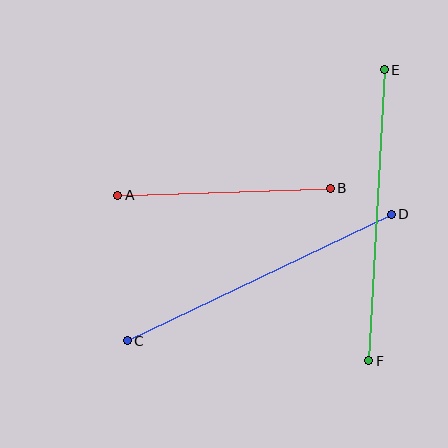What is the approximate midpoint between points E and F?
The midpoint is at approximately (376, 215) pixels.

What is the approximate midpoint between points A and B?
The midpoint is at approximately (224, 192) pixels.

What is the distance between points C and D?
The distance is approximately 293 pixels.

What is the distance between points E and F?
The distance is approximately 291 pixels.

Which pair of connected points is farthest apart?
Points C and D are farthest apart.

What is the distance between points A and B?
The distance is approximately 213 pixels.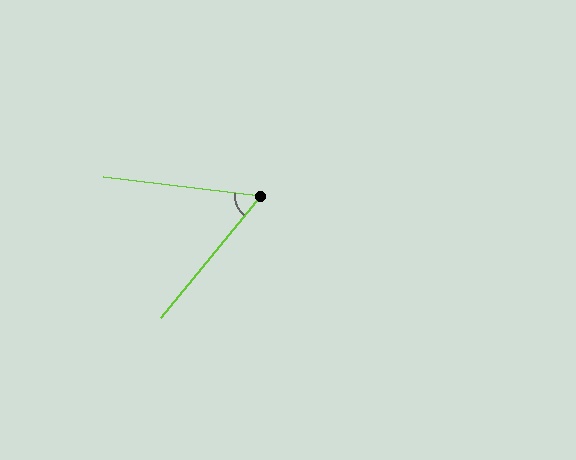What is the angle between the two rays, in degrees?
Approximately 58 degrees.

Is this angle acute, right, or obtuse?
It is acute.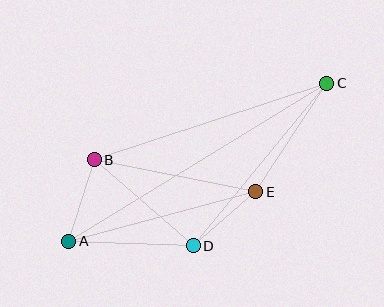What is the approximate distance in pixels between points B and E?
The distance between B and E is approximately 165 pixels.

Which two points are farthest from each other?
Points A and C are farthest from each other.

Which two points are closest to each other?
Points D and E are closest to each other.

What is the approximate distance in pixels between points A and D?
The distance between A and D is approximately 125 pixels.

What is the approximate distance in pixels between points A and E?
The distance between A and E is approximately 193 pixels.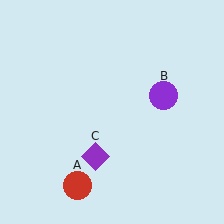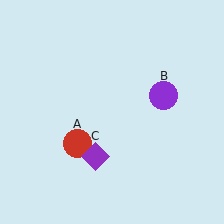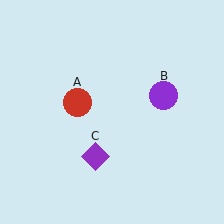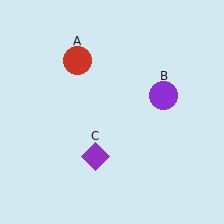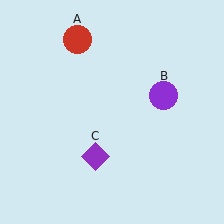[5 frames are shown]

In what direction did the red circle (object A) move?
The red circle (object A) moved up.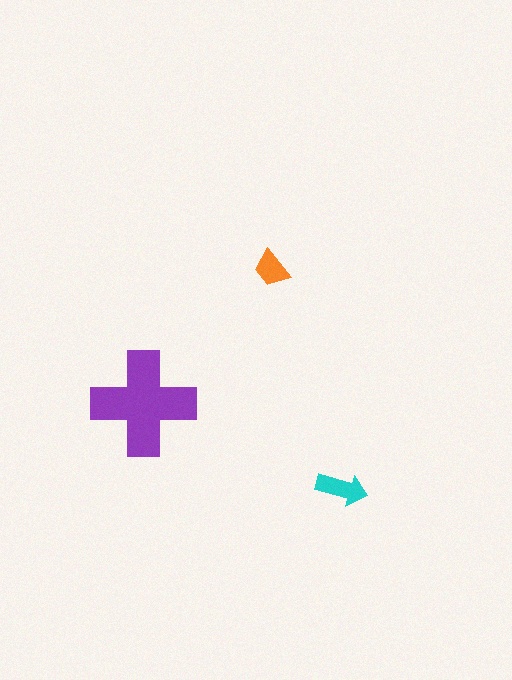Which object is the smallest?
The orange trapezoid.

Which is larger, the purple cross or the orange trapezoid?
The purple cross.